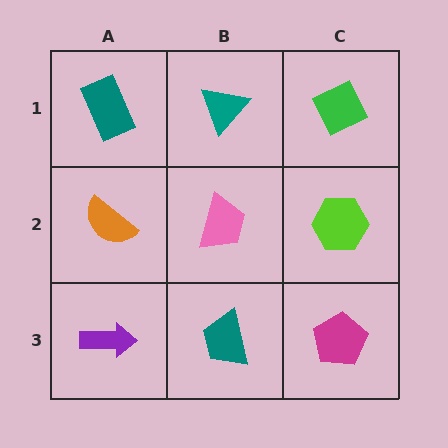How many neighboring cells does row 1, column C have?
2.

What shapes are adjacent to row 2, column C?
A green diamond (row 1, column C), a magenta pentagon (row 3, column C), a pink trapezoid (row 2, column B).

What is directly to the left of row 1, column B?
A teal rectangle.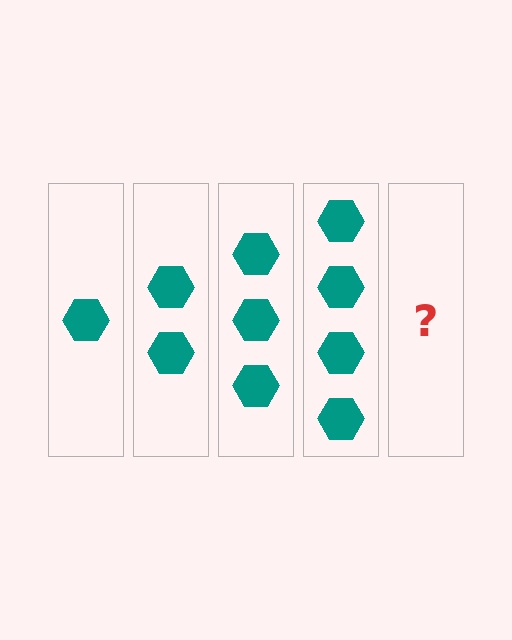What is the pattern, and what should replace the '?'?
The pattern is that each step adds one more hexagon. The '?' should be 5 hexagons.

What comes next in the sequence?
The next element should be 5 hexagons.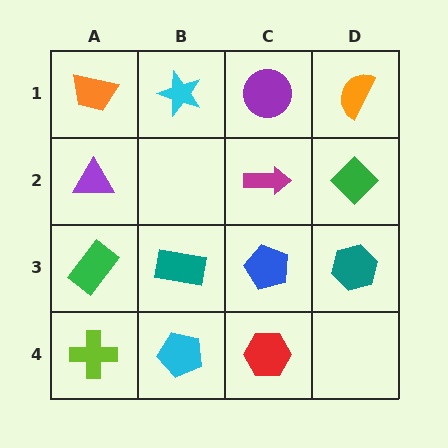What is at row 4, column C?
A red hexagon.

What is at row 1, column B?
A cyan star.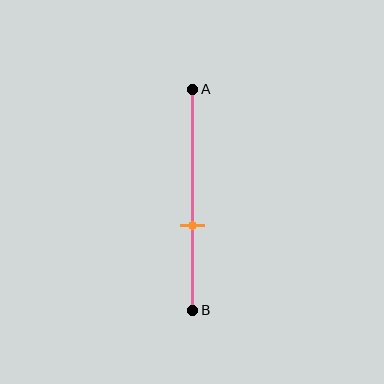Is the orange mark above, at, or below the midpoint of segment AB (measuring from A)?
The orange mark is below the midpoint of segment AB.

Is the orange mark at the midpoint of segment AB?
No, the mark is at about 60% from A, not at the 50% midpoint.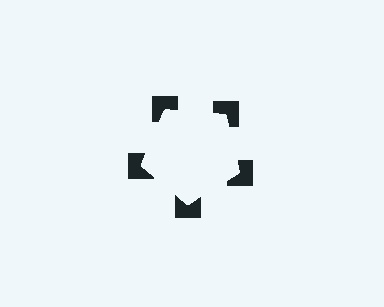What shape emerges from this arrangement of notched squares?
An illusory pentagon — its edges are inferred from the aligned wedge cuts in the notched squares, not physically drawn.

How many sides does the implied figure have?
5 sides.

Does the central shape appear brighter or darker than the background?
It typically appears slightly brighter than the background, even though no actual brightness change is drawn.